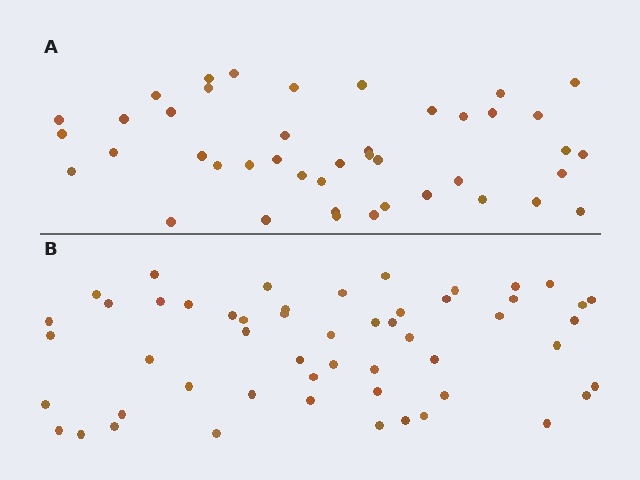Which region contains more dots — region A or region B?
Region B (the bottom region) has more dots.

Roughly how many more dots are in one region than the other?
Region B has roughly 10 or so more dots than region A.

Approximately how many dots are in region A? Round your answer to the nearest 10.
About 40 dots. (The exact count is 43, which rounds to 40.)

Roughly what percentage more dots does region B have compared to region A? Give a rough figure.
About 25% more.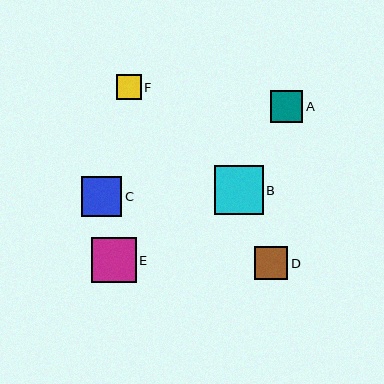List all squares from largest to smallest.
From largest to smallest: B, E, C, D, A, F.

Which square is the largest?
Square B is the largest with a size of approximately 49 pixels.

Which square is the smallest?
Square F is the smallest with a size of approximately 25 pixels.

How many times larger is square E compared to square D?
Square E is approximately 1.3 times the size of square D.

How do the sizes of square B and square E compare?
Square B and square E are approximately the same size.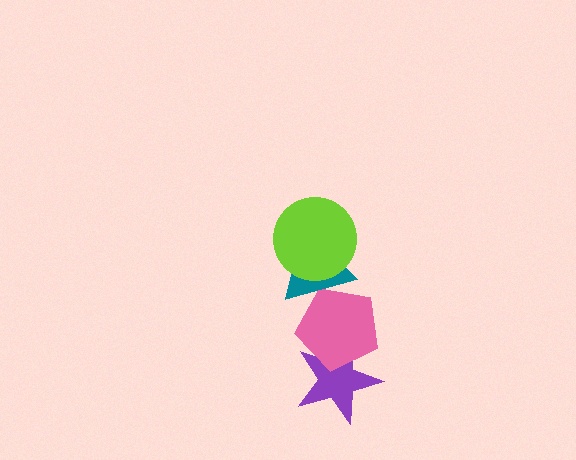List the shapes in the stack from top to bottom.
From top to bottom: the lime circle, the teal triangle, the pink pentagon, the purple star.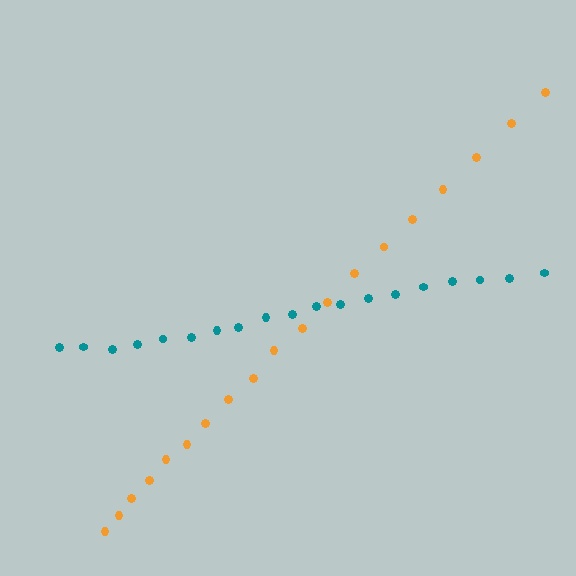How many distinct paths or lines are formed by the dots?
There are 2 distinct paths.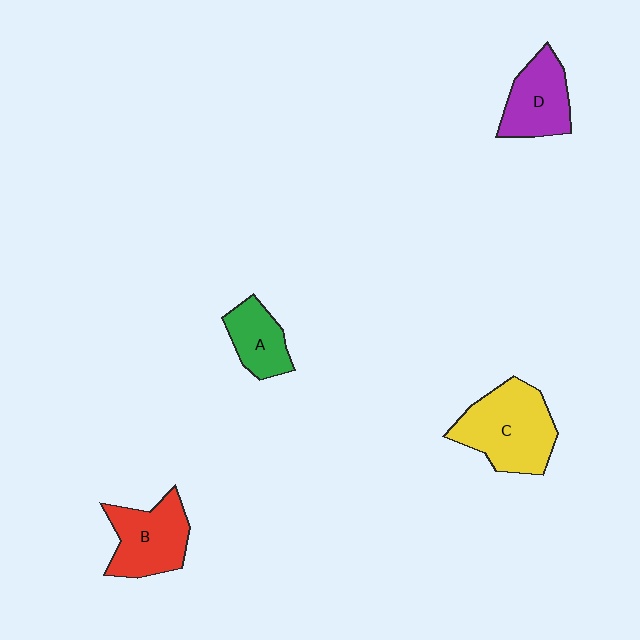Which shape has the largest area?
Shape C (yellow).